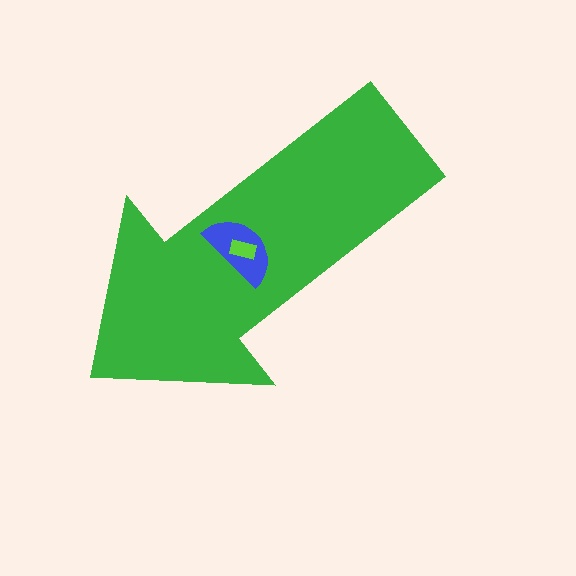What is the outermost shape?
The green arrow.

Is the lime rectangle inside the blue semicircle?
Yes.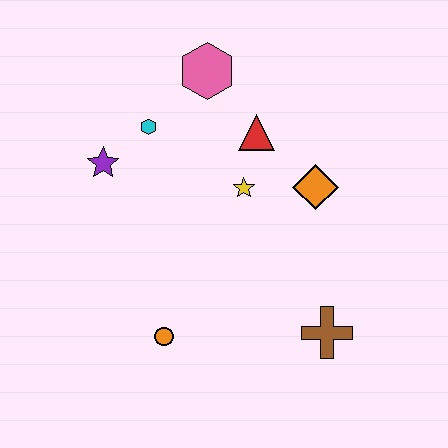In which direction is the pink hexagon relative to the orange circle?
The pink hexagon is above the orange circle.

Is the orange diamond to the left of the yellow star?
No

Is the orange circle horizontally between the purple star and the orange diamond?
Yes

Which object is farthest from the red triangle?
The orange circle is farthest from the red triangle.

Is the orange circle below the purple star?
Yes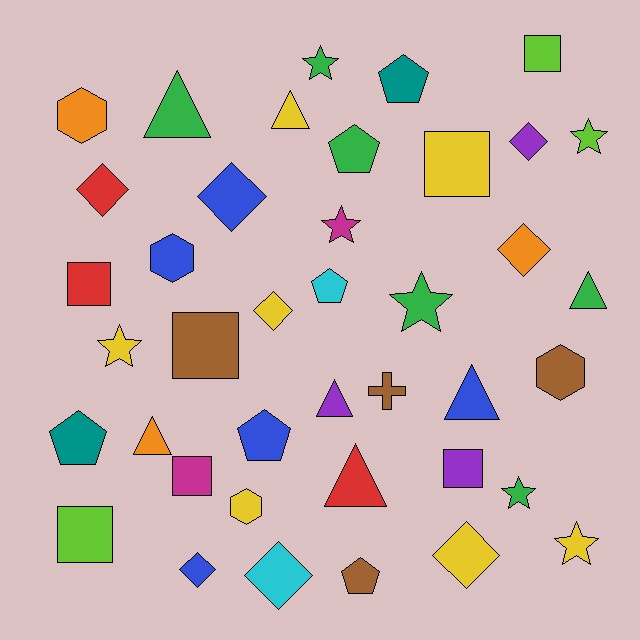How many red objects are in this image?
There are 3 red objects.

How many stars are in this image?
There are 7 stars.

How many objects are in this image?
There are 40 objects.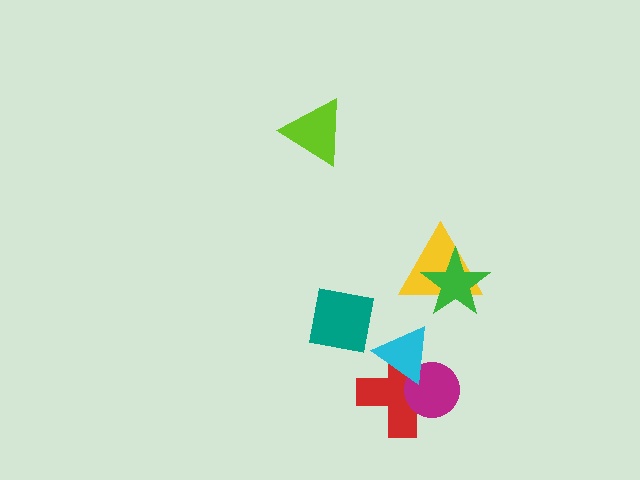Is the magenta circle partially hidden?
Yes, it is partially covered by another shape.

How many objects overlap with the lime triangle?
0 objects overlap with the lime triangle.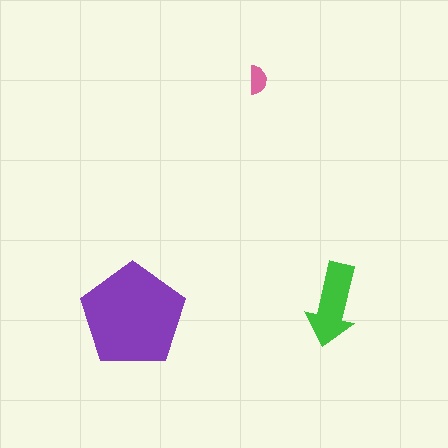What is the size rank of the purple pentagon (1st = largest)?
1st.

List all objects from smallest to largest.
The pink semicircle, the green arrow, the purple pentagon.